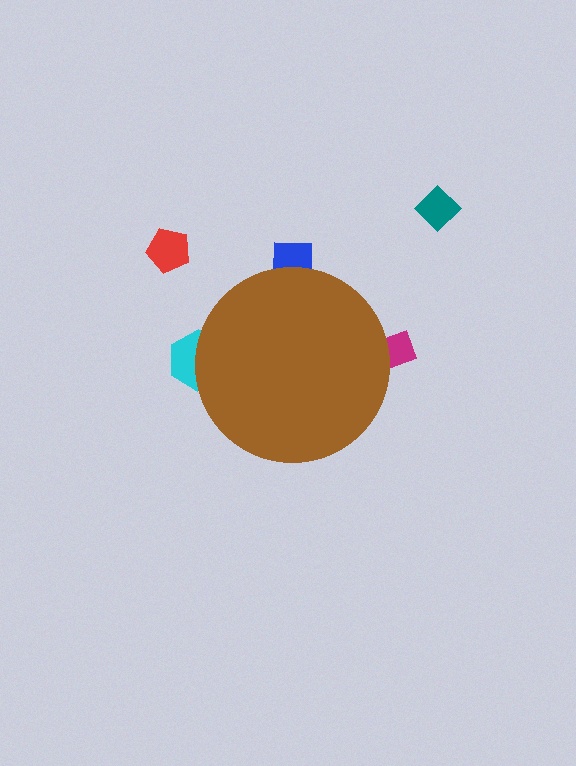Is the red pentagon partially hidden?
No, the red pentagon is fully visible.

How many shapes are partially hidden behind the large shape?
3 shapes are partially hidden.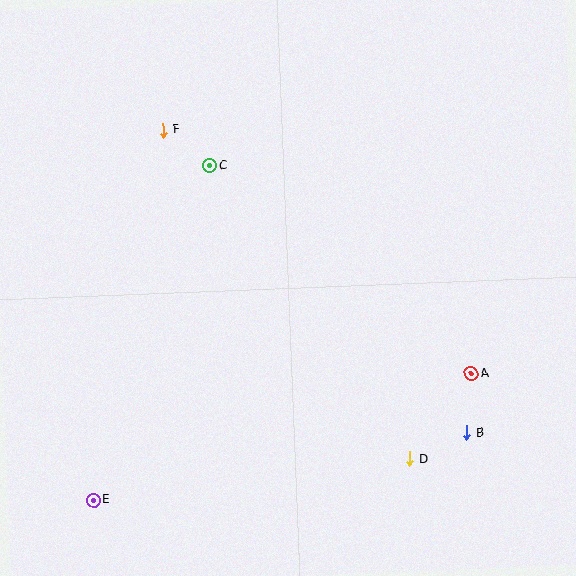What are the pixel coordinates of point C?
Point C is at (210, 166).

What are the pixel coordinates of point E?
Point E is at (93, 500).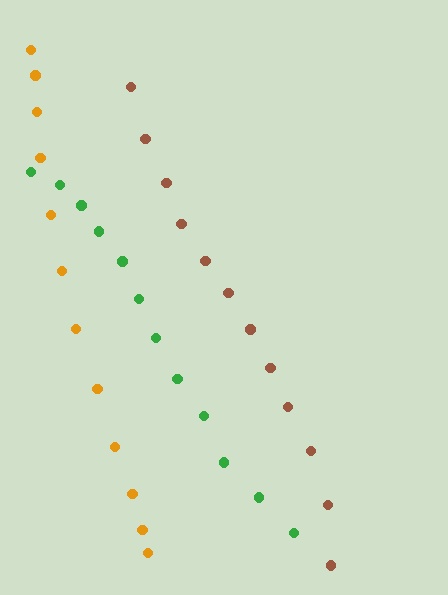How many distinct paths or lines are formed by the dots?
There are 3 distinct paths.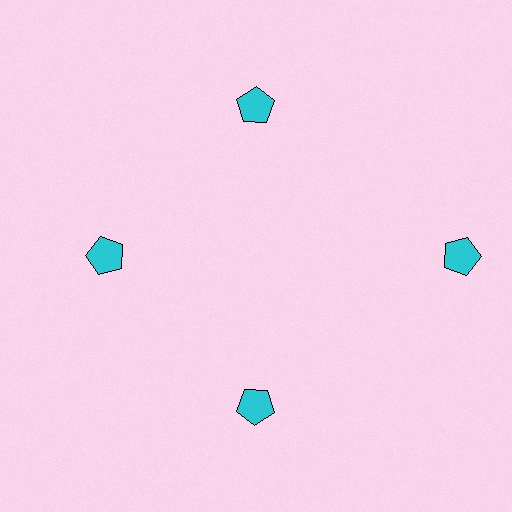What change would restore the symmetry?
The symmetry would be restored by moving it inward, back onto the ring so that all 4 pentagons sit at equal angles and equal distance from the center.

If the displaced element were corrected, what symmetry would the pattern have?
It would have 4-fold rotational symmetry — the pattern would map onto itself every 90 degrees.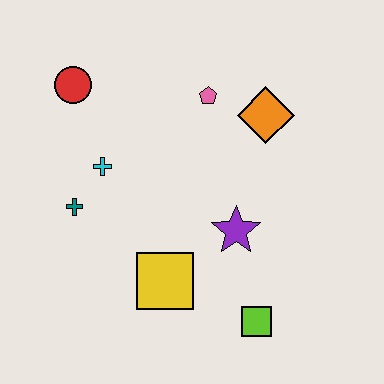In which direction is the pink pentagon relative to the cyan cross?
The pink pentagon is to the right of the cyan cross.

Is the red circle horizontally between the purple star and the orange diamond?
No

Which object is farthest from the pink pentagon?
The lime square is farthest from the pink pentagon.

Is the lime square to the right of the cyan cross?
Yes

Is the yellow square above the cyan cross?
No